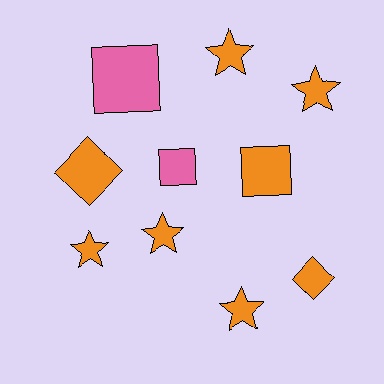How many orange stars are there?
There are 5 orange stars.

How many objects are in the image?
There are 10 objects.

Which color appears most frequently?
Orange, with 8 objects.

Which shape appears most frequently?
Star, with 5 objects.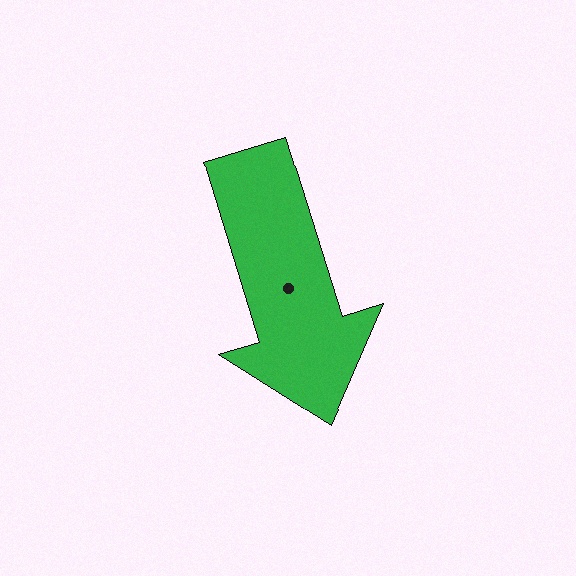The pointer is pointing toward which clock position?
Roughly 5 o'clock.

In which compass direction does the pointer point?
South.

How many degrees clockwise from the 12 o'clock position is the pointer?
Approximately 163 degrees.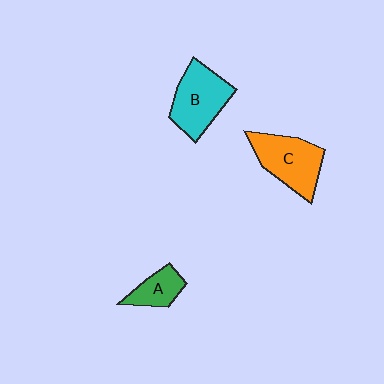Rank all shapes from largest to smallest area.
From largest to smallest: C (orange), B (cyan), A (green).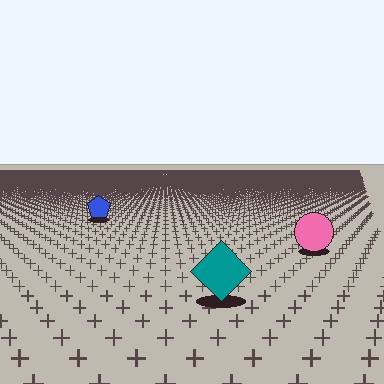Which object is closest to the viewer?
The teal diamond is closest. The texture marks near it are larger and more spread out.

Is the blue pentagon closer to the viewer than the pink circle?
No. The pink circle is closer — you can tell from the texture gradient: the ground texture is coarser near it.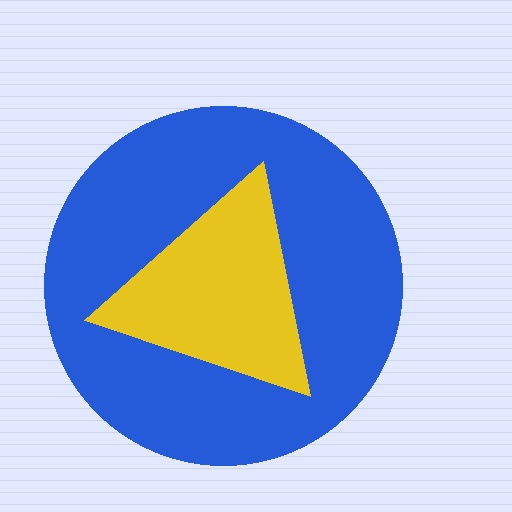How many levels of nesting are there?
2.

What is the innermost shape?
The yellow triangle.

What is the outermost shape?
The blue circle.